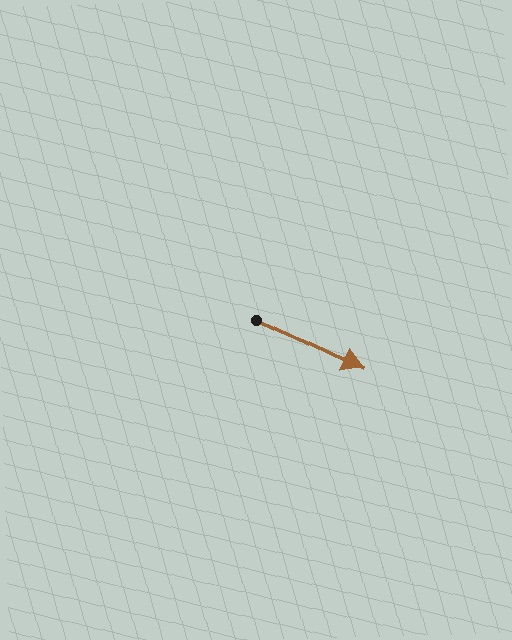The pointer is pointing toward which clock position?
Roughly 4 o'clock.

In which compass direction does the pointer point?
Southeast.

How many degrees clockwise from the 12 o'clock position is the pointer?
Approximately 116 degrees.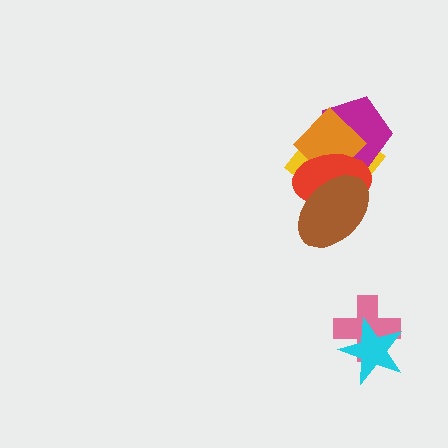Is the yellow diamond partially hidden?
Yes, it is partially covered by another shape.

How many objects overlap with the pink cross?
1 object overlaps with the pink cross.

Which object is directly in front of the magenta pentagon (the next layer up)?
The orange diamond is directly in front of the magenta pentagon.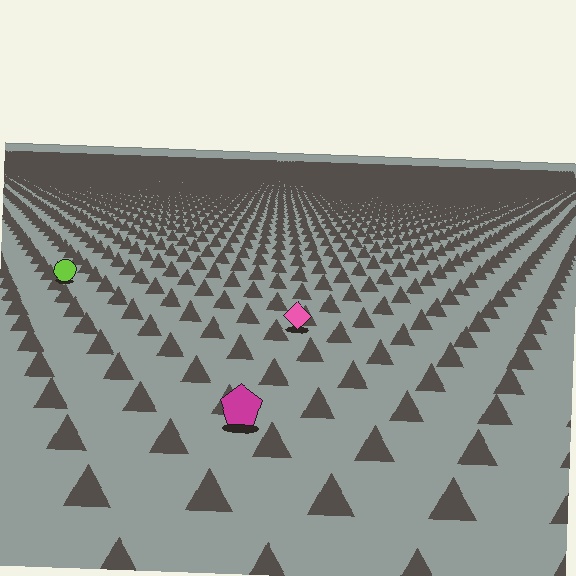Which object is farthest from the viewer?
The lime circle is farthest from the viewer. It appears smaller and the ground texture around it is denser.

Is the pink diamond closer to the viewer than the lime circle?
Yes. The pink diamond is closer — you can tell from the texture gradient: the ground texture is coarser near it.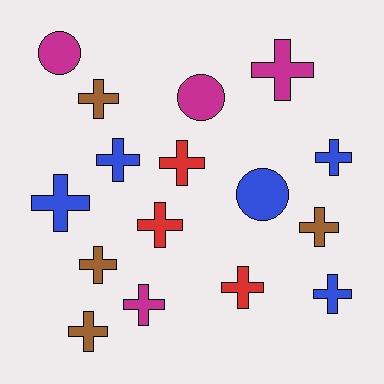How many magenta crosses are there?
There are 2 magenta crosses.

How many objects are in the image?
There are 16 objects.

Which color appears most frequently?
Blue, with 5 objects.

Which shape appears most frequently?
Cross, with 13 objects.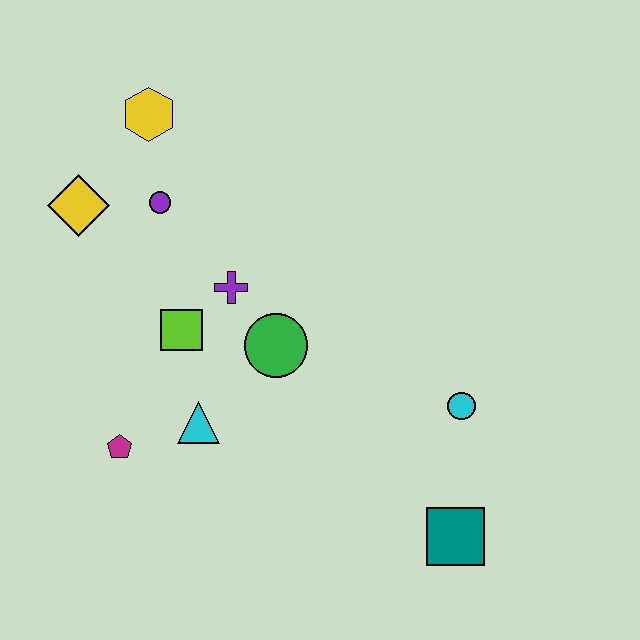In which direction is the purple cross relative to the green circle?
The purple cross is above the green circle.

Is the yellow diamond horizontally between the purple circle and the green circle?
No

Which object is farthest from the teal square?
The yellow hexagon is farthest from the teal square.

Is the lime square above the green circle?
Yes